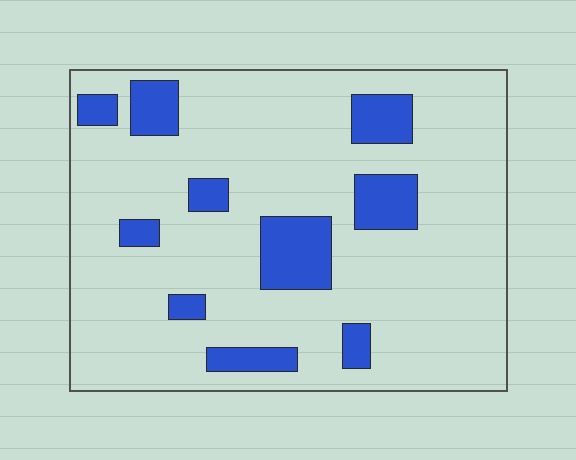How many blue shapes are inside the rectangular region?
10.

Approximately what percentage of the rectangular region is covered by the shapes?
Approximately 15%.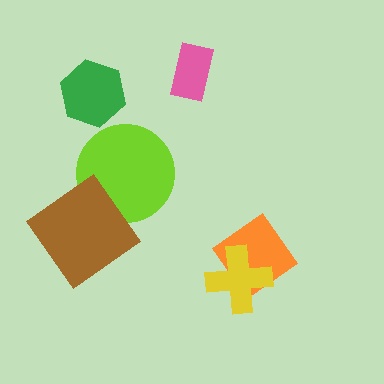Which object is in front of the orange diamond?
The yellow cross is in front of the orange diamond.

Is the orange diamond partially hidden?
Yes, it is partially covered by another shape.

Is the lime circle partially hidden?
Yes, it is partially covered by another shape.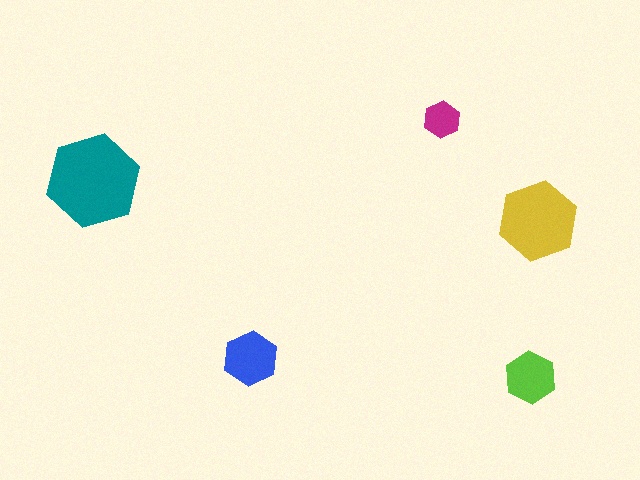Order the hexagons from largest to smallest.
the teal one, the yellow one, the blue one, the lime one, the magenta one.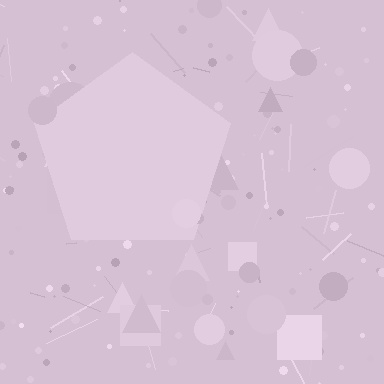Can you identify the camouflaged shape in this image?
The camouflaged shape is a pentagon.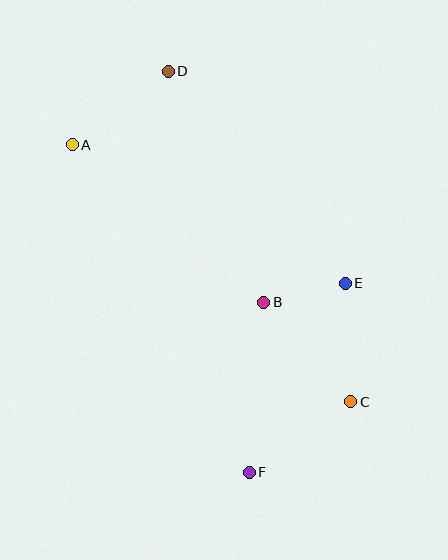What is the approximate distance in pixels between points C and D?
The distance between C and D is approximately 378 pixels.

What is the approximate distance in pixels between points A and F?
The distance between A and F is approximately 373 pixels.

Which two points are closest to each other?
Points B and E are closest to each other.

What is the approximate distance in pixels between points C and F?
The distance between C and F is approximately 123 pixels.